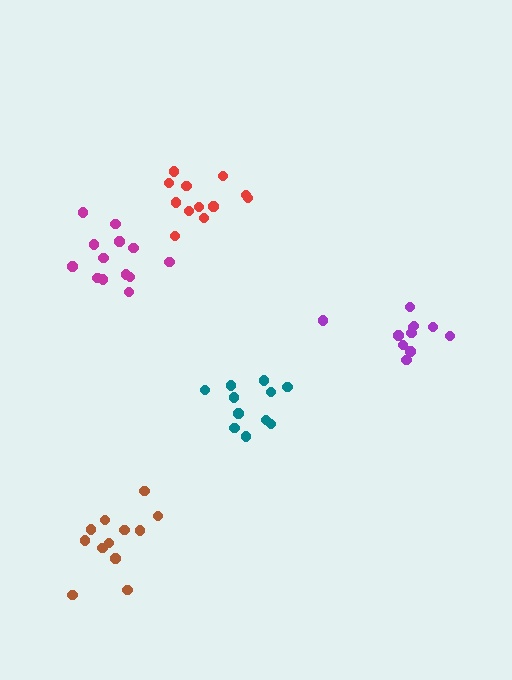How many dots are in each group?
Group 1: 11 dots, Group 2: 12 dots, Group 3: 12 dots, Group 4: 11 dots, Group 5: 13 dots (59 total).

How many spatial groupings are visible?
There are 5 spatial groupings.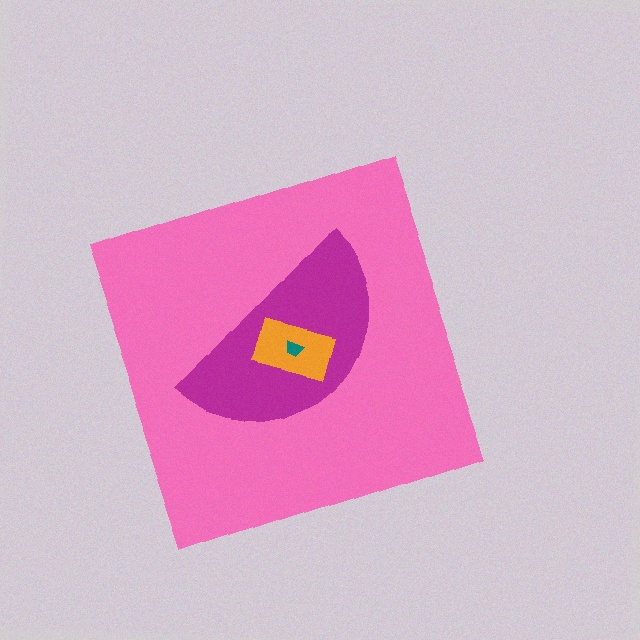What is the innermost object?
The teal trapezoid.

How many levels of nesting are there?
4.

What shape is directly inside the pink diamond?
The magenta semicircle.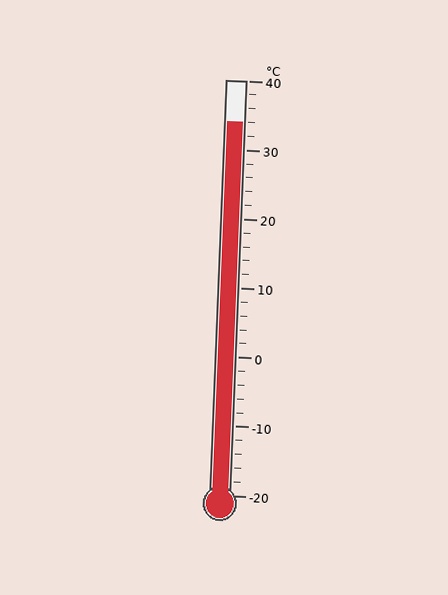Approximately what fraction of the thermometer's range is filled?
The thermometer is filled to approximately 90% of its range.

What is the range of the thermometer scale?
The thermometer scale ranges from -20°C to 40°C.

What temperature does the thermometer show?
The thermometer shows approximately 34°C.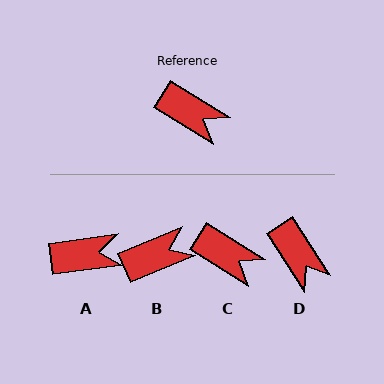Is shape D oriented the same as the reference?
No, it is off by about 25 degrees.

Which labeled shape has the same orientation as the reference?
C.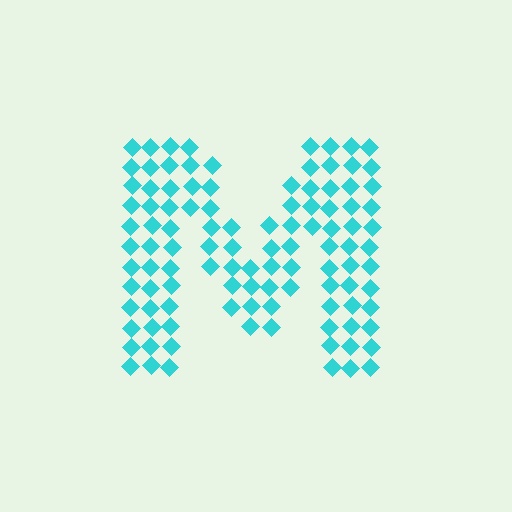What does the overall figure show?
The overall figure shows the letter M.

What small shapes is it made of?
It is made of small diamonds.